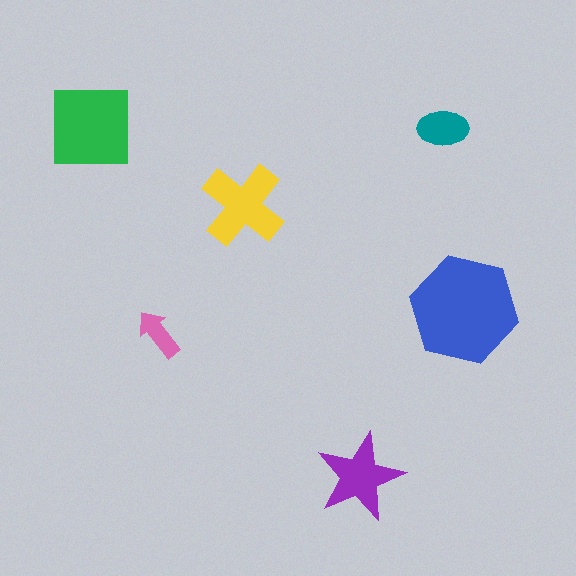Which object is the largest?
The blue hexagon.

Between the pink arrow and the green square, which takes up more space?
The green square.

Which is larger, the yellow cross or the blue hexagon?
The blue hexagon.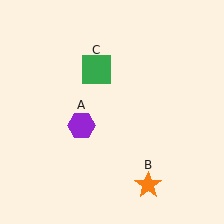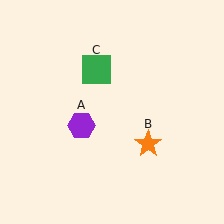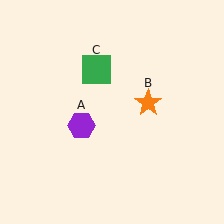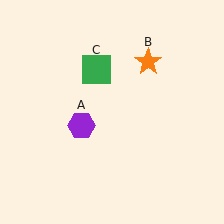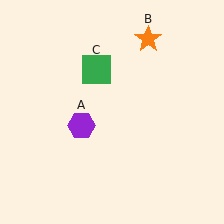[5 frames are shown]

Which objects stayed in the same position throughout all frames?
Purple hexagon (object A) and green square (object C) remained stationary.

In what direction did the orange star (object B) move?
The orange star (object B) moved up.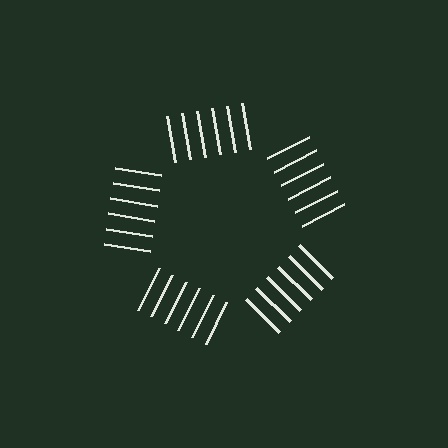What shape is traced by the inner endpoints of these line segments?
An illusory pentagon — the line segments terminate on its edges but no continuous stroke is drawn.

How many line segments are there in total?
30 — 6 along each of the 5 edges.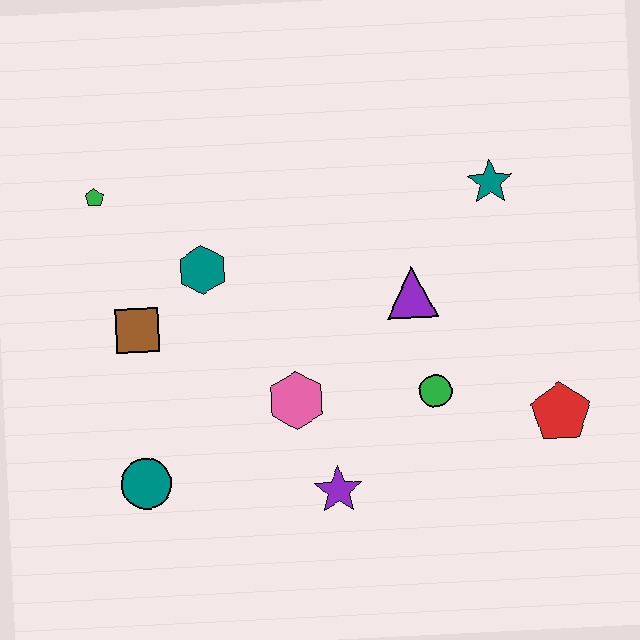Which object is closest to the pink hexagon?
The purple star is closest to the pink hexagon.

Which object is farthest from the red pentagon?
The green pentagon is farthest from the red pentagon.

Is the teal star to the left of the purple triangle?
No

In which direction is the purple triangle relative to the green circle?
The purple triangle is above the green circle.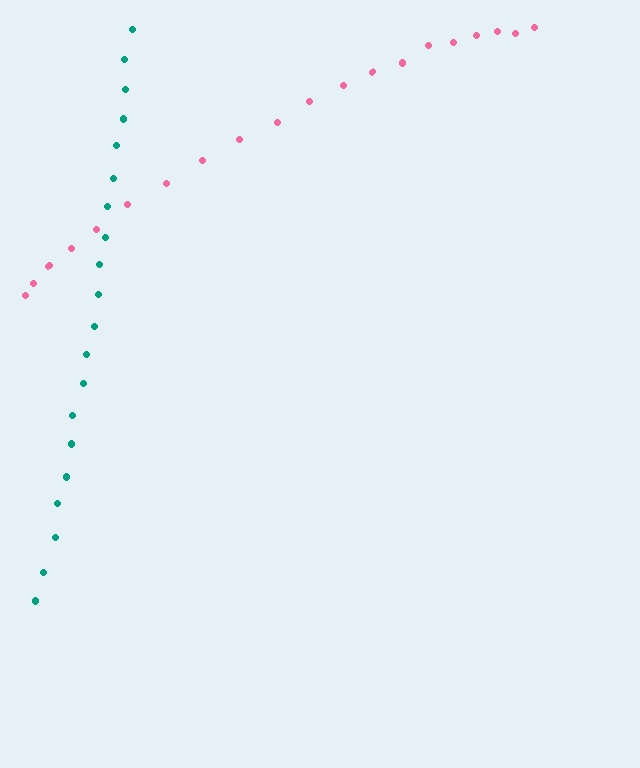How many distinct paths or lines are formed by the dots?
There are 2 distinct paths.